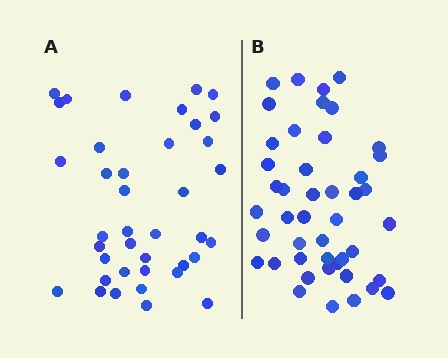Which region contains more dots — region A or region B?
Region B (the right region) has more dots.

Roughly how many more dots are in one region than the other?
Region B has about 6 more dots than region A.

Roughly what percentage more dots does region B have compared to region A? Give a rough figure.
About 15% more.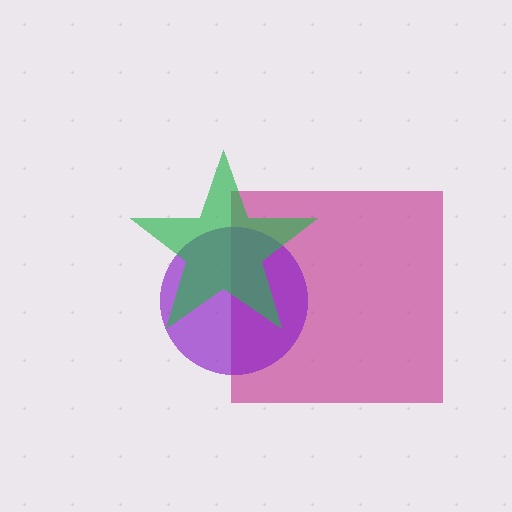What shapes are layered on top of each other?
The layered shapes are: a magenta square, a purple circle, a green star.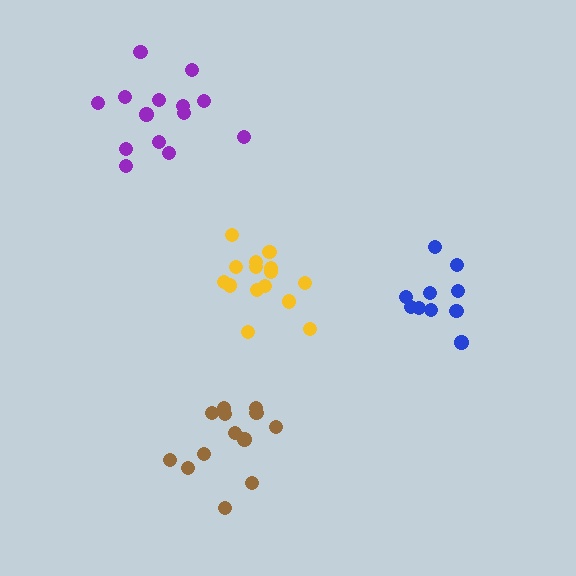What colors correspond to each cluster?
The clusters are colored: brown, blue, purple, yellow.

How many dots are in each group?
Group 1: 13 dots, Group 2: 10 dots, Group 3: 14 dots, Group 4: 15 dots (52 total).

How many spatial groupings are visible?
There are 4 spatial groupings.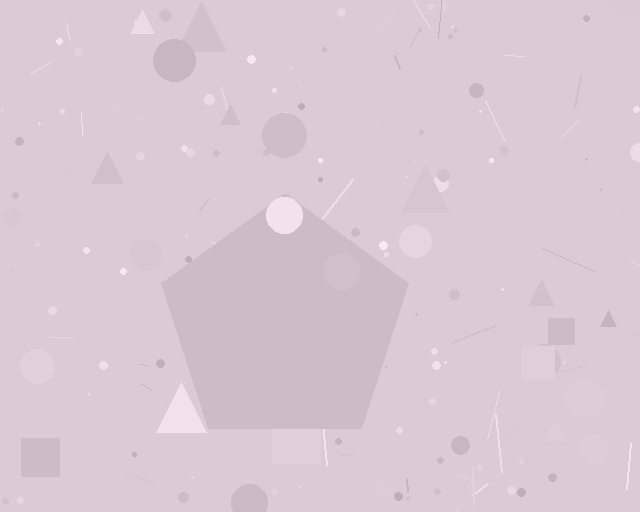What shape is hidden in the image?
A pentagon is hidden in the image.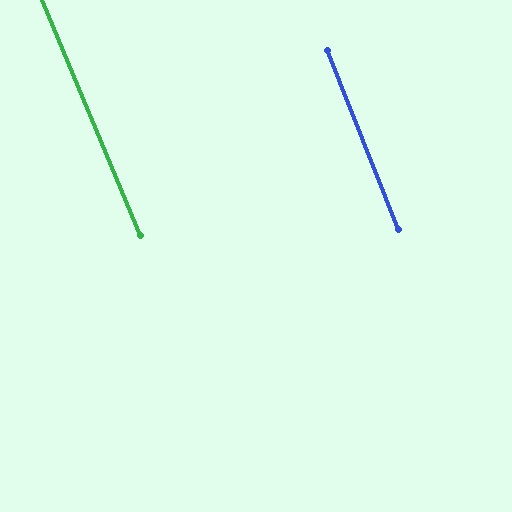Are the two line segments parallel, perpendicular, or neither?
Parallel — their directions differ by only 0.7°.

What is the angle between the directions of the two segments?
Approximately 1 degree.